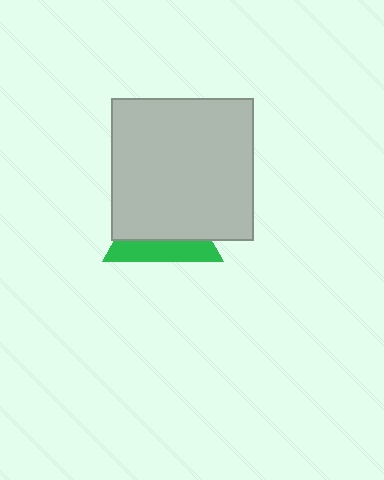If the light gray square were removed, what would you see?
You would see the complete green triangle.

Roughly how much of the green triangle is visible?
A small part of it is visible (roughly 34%).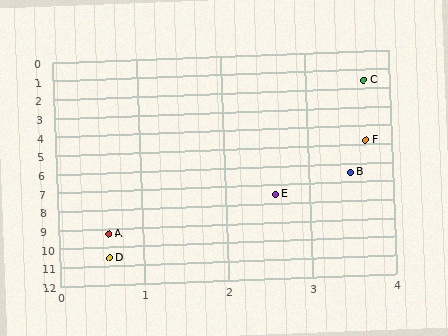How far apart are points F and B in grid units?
Points F and B are about 1.7 grid units apart.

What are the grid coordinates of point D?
Point D is at approximately (0.6, 10.6).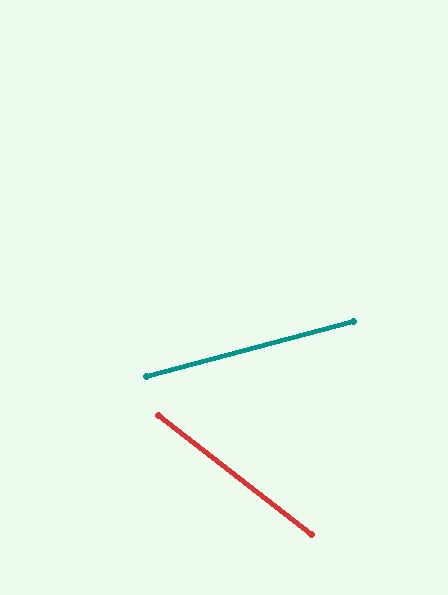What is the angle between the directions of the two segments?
Approximately 53 degrees.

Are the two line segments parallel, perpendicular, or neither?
Neither parallel nor perpendicular — they differ by about 53°.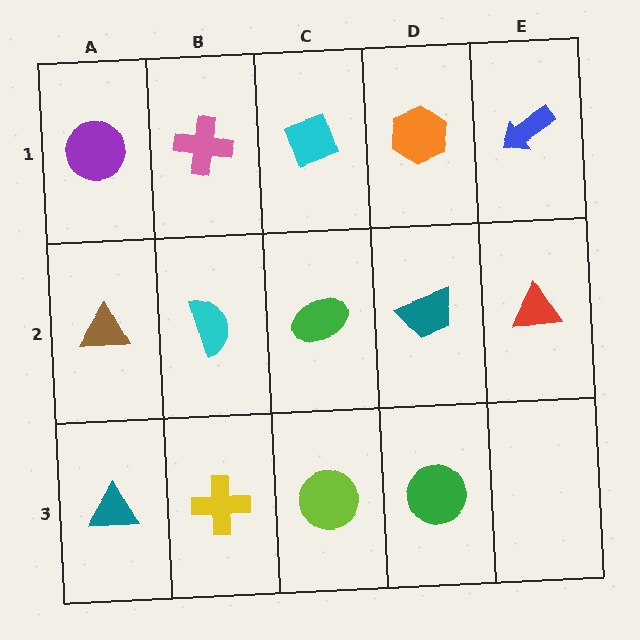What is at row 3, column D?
A green circle.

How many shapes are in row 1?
5 shapes.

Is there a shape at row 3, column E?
No, that cell is empty.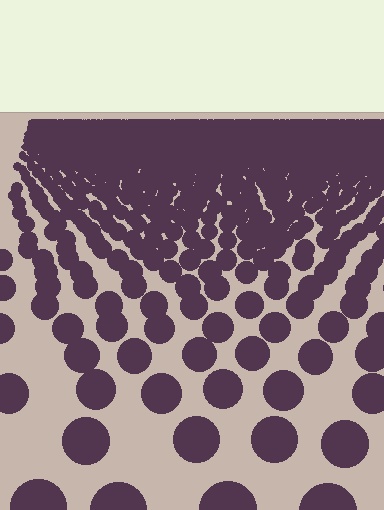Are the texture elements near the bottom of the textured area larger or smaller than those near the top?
Larger. Near the bottom, elements are closer to the viewer and appear at a bigger on-screen size.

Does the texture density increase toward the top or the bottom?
Density increases toward the top.